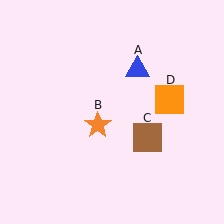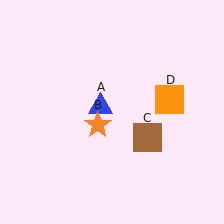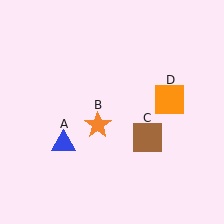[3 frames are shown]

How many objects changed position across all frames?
1 object changed position: blue triangle (object A).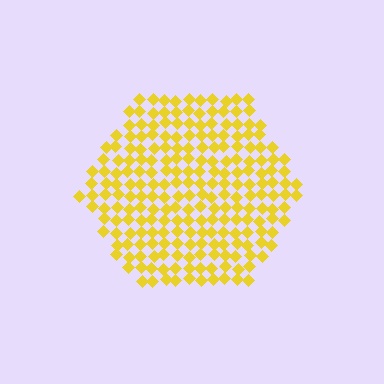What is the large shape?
The large shape is a hexagon.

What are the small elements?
The small elements are diamonds.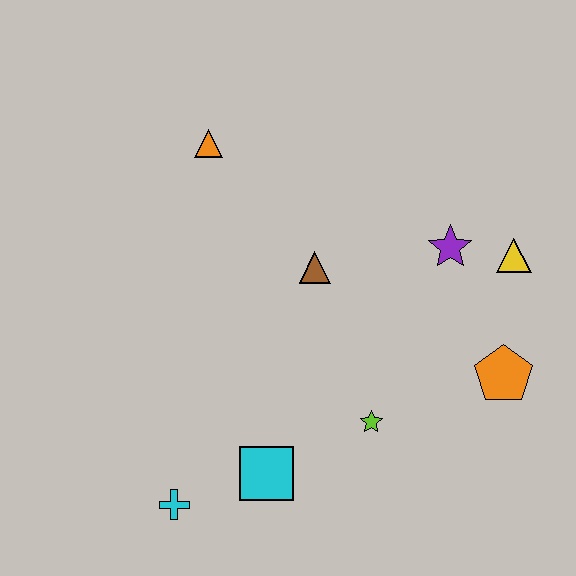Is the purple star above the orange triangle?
No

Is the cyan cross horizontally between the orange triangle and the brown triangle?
No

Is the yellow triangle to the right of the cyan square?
Yes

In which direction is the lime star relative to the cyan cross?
The lime star is to the right of the cyan cross.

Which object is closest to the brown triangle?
The purple star is closest to the brown triangle.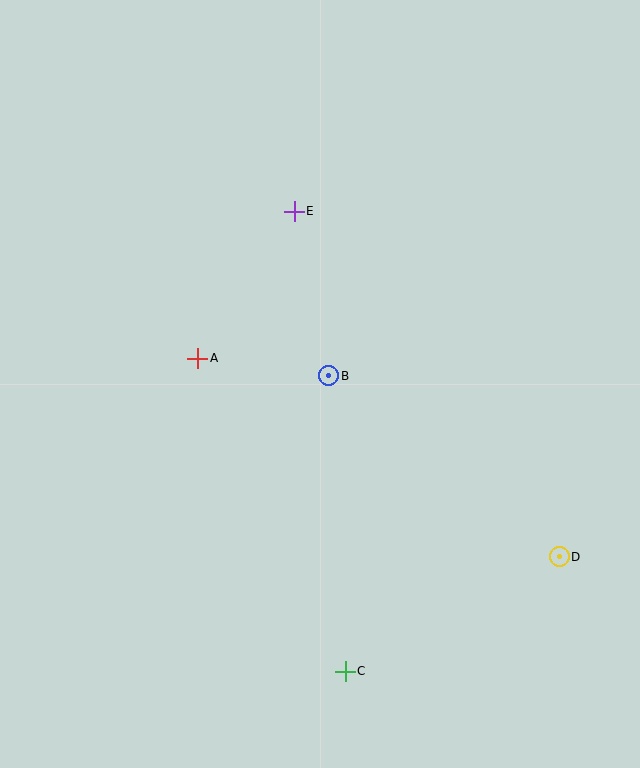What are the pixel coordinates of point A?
Point A is at (198, 358).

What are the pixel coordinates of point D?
Point D is at (559, 557).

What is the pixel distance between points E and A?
The distance between E and A is 176 pixels.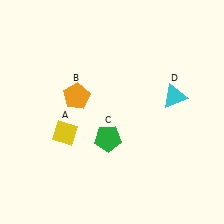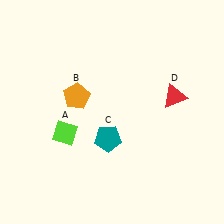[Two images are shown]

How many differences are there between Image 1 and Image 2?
There are 3 differences between the two images.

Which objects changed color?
A changed from yellow to lime. C changed from green to teal. D changed from cyan to red.